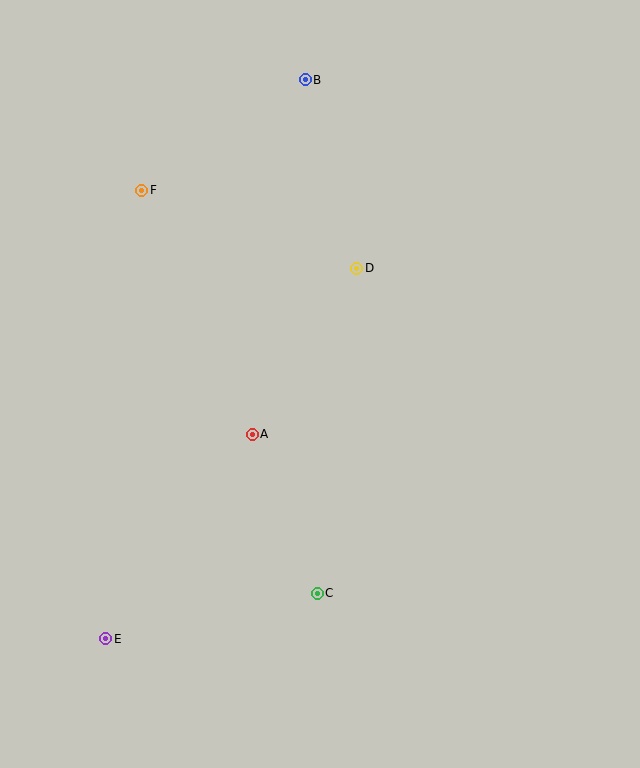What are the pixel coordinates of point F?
Point F is at (142, 190).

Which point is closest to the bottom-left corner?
Point E is closest to the bottom-left corner.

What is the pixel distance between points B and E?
The distance between B and E is 593 pixels.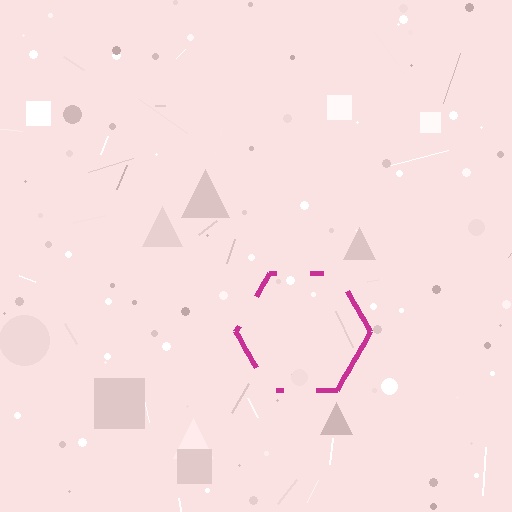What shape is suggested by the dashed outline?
The dashed outline suggests a hexagon.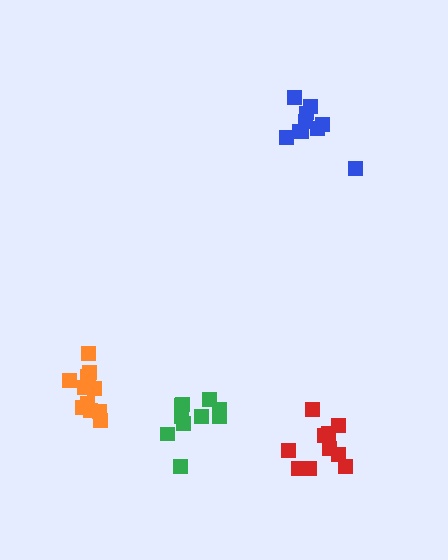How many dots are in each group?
Group 1: 10 dots, Group 2: 10 dots, Group 3: 12 dots, Group 4: 10 dots (42 total).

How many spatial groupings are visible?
There are 4 spatial groupings.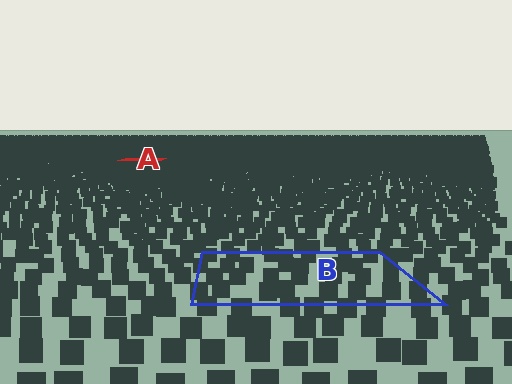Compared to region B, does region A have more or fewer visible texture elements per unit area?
Region A has more texture elements per unit area — they are packed more densely because it is farther away.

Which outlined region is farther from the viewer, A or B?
Region A is farther from the viewer — the texture elements inside it appear smaller and more densely packed.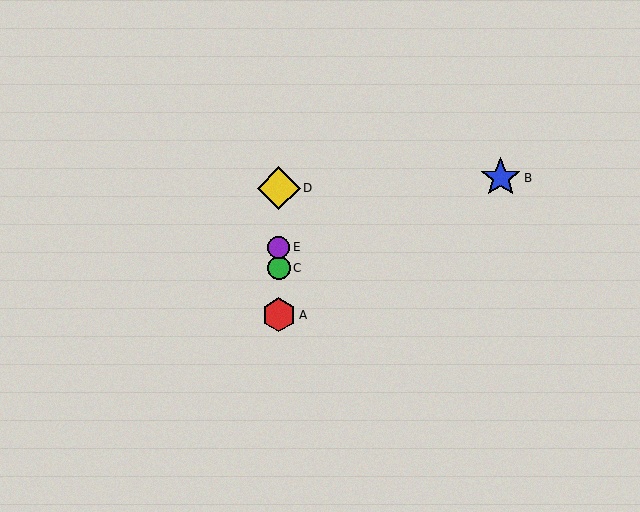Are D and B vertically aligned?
No, D is at x≈279 and B is at x≈501.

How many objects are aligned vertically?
4 objects (A, C, D, E) are aligned vertically.